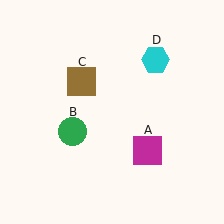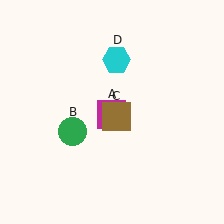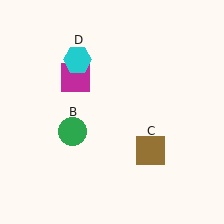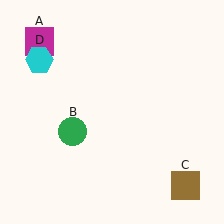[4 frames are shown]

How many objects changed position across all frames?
3 objects changed position: magenta square (object A), brown square (object C), cyan hexagon (object D).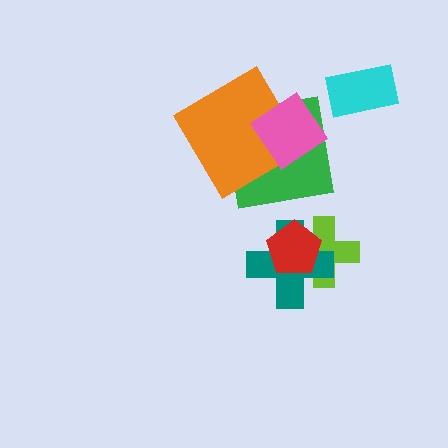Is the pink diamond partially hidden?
No, no other shape covers it.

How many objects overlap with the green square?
2 objects overlap with the green square.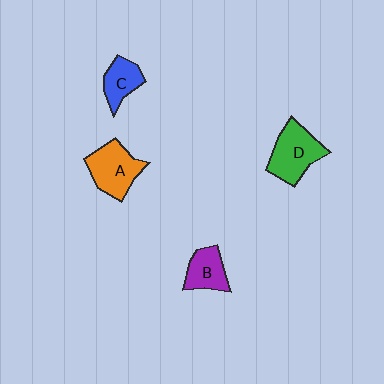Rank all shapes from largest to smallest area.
From largest to smallest: D (green), A (orange), B (purple), C (blue).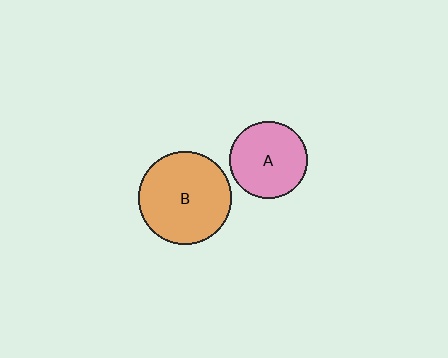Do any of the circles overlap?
No, none of the circles overlap.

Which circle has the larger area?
Circle B (orange).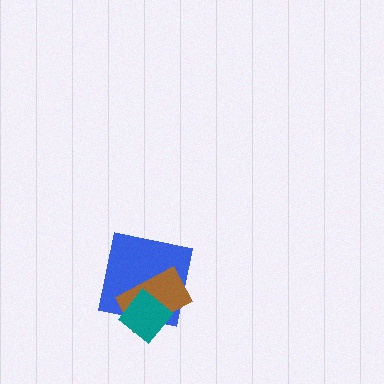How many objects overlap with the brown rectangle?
2 objects overlap with the brown rectangle.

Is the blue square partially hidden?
Yes, it is partially covered by another shape.